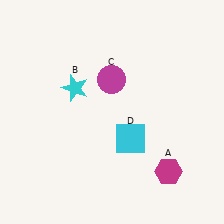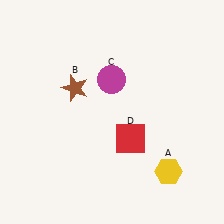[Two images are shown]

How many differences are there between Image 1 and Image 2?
There are 3 differences between the two images.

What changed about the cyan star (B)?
In Image 1, B is cyan. In Image 2, it changed to brown.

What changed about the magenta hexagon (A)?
In Image 1, A is magenta. In Image 2, it changed to yellow.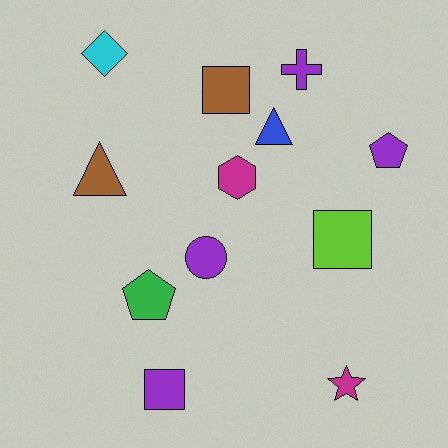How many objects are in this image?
There are 12 objects.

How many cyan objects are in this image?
There is 1 cyan object.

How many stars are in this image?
There is 1 star.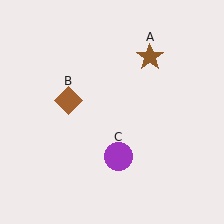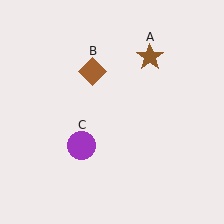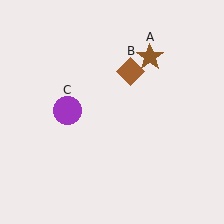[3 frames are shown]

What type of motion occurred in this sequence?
The brown diamond (object B), purple circle (object C) rotated clockwise around the center of the scene.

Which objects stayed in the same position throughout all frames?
Brown star (object A) remained stationary.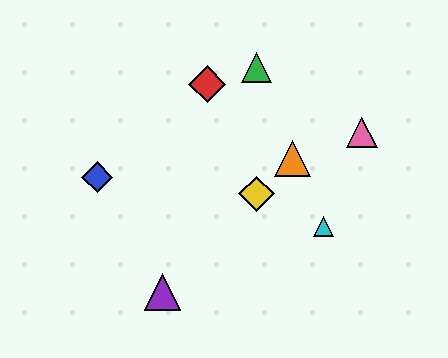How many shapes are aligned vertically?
2 shapes (the green triangle, the yellow diamond) are aligned vertically.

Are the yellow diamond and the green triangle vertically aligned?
Yes, both are at x≈256.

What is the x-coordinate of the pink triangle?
The pink triangle is at x≈362.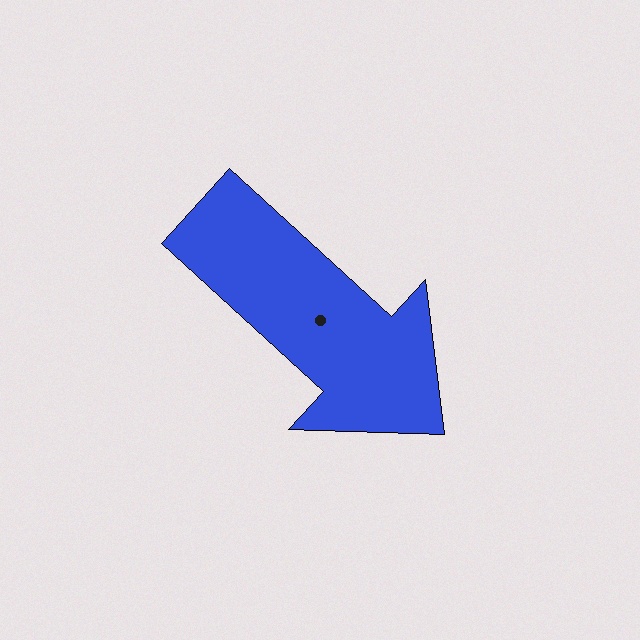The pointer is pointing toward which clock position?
Roughly 4 o'clock.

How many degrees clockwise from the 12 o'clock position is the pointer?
Approximately 132 degrees.